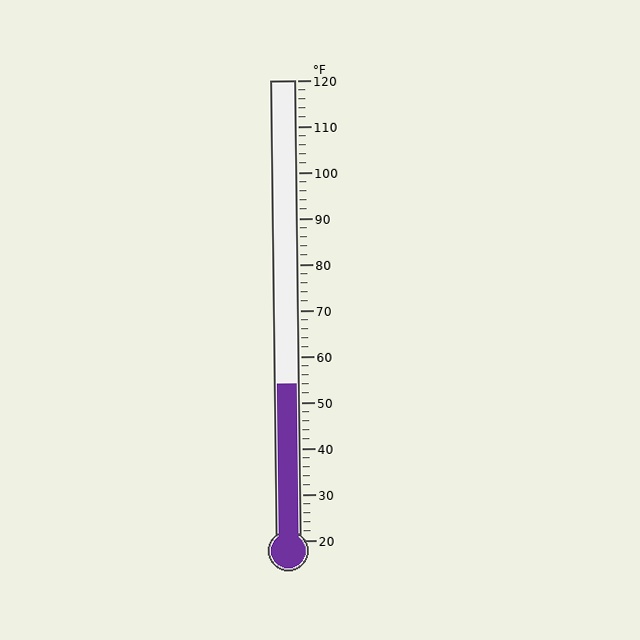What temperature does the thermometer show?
The thermometer shows approximately 54°F.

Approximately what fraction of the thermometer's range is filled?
The thermometer is filled to approximately 35% of its range.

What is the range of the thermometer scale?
The thermometer scale ranges from 20°F to 120°F.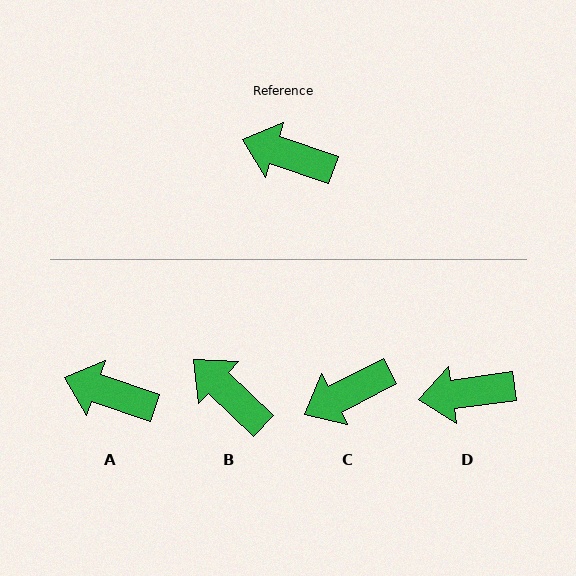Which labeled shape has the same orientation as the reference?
A.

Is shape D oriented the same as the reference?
No, it is off by about 27 degrees.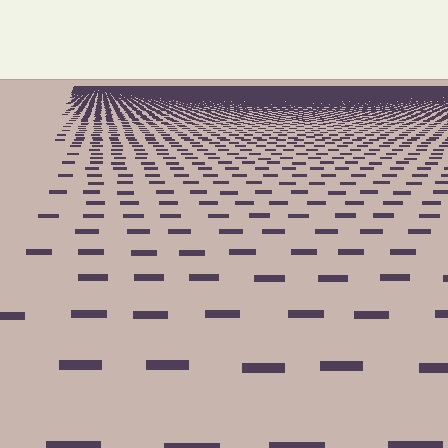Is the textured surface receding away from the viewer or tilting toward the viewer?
The surface is receding away from the viewer. Texture elements get smaller and denser toward the top.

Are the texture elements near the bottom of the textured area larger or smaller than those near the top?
Larger. Near the bottom, elements are closer to the viewer and appear at a bigger on-screen size.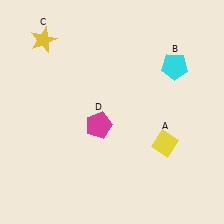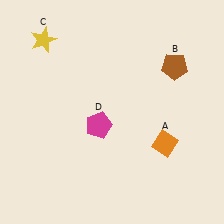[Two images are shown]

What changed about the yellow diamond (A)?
In Image 1, A is yellow. In Image 2, it changed to orange.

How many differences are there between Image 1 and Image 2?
There are 2 differences between the two images.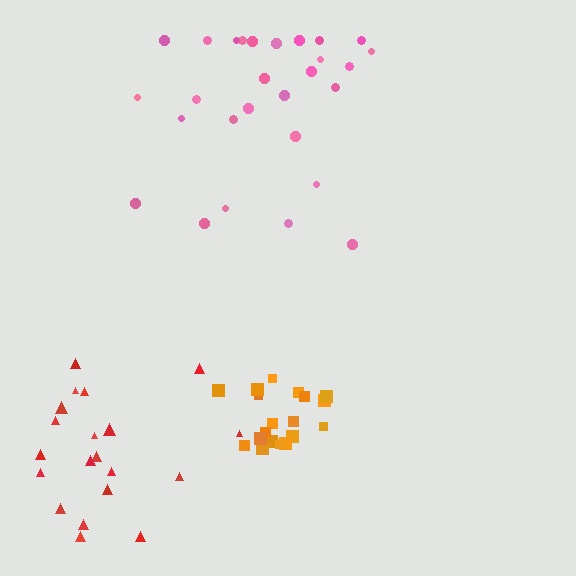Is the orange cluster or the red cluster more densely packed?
Orange.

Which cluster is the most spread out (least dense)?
Red.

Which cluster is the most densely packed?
Orange.